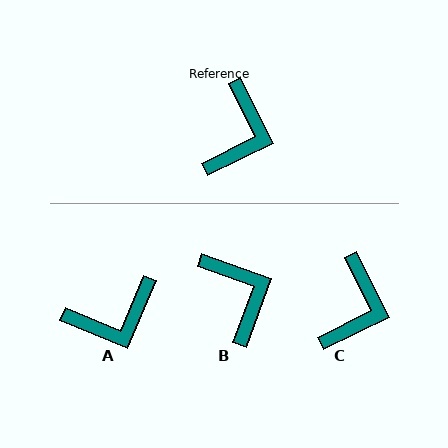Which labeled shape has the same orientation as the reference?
C.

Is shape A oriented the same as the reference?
No, it is off by about 49 degrees.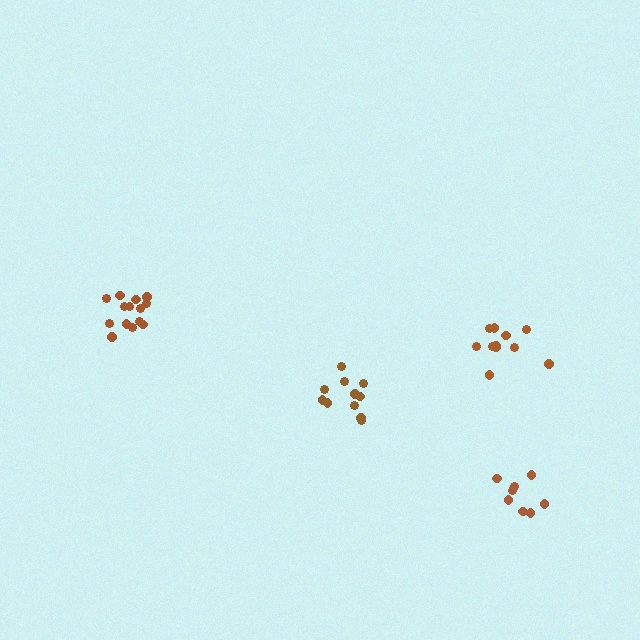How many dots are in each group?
Group 1: 14 dots, Group 2: 11 dots, Group 3: 11 dots, Group 4: 8 dots (44 total).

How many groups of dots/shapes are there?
There are 4 groups.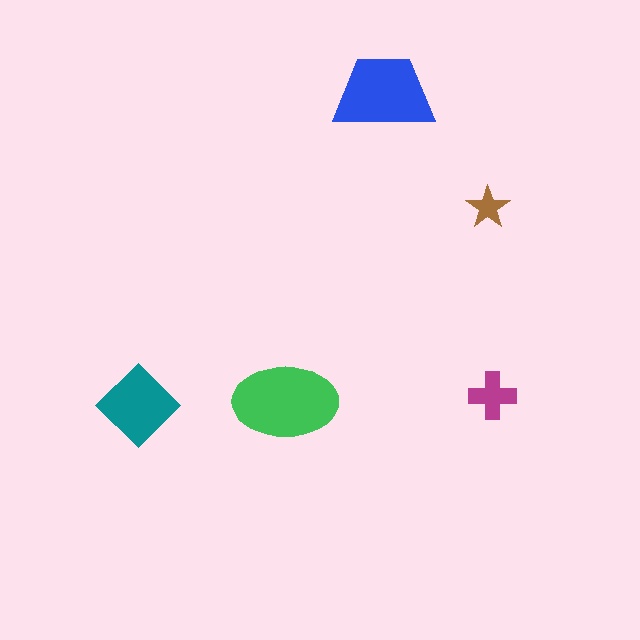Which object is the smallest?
The brown star.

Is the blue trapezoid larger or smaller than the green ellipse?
Smaller.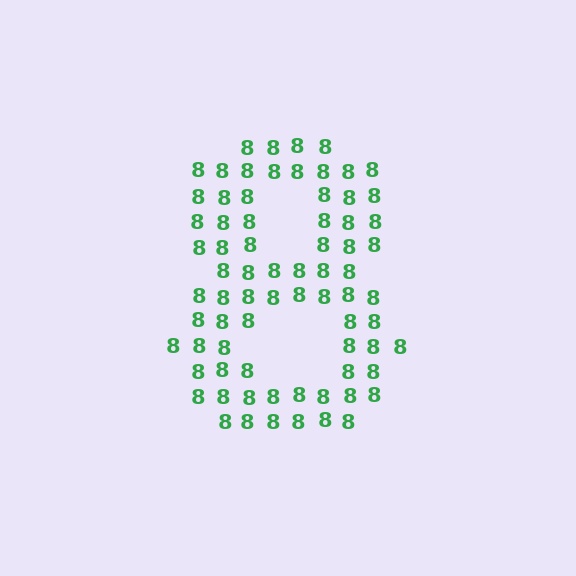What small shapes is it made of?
It is made of small digit 8's.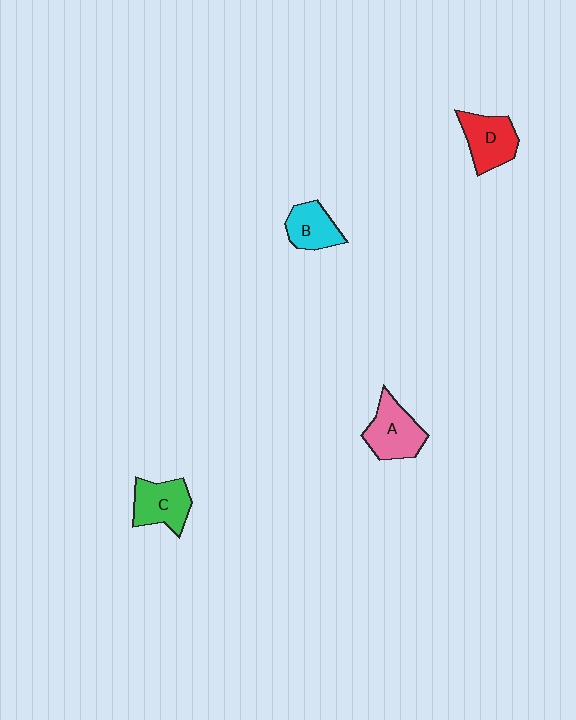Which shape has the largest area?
Shape A (pink).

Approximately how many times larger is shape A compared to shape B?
Approximately 1.3 times.